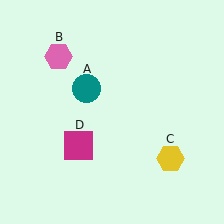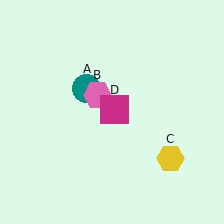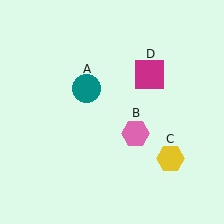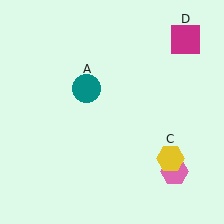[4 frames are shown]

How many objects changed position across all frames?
2 objects changed position: pink hexagon (object B), magenta square (object D).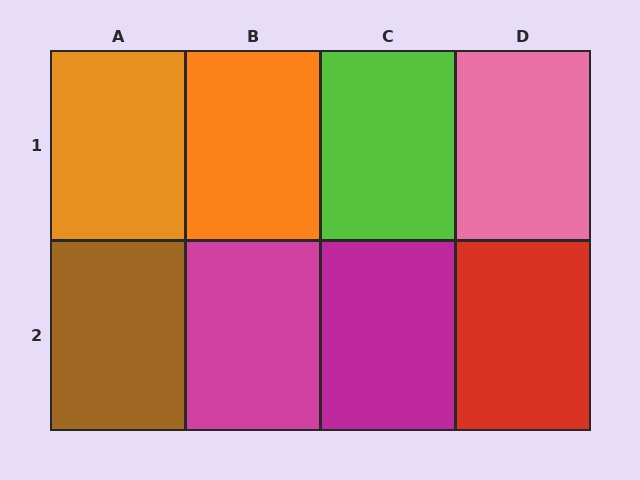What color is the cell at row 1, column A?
Orange.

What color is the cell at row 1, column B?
Orange.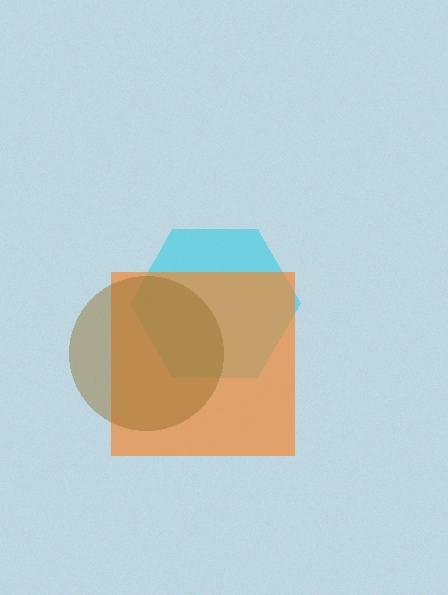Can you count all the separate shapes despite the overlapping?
Yes, there are 3 separate shapes.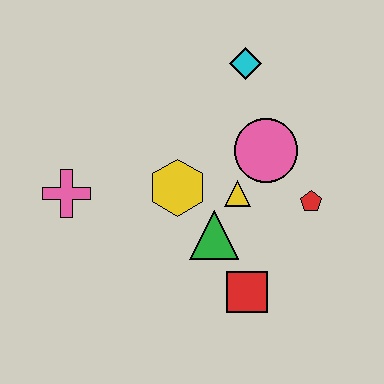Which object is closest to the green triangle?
The yellow triangle is closest to the green triangle.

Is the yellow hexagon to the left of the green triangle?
Yes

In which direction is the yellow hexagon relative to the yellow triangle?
The yellow hexagon is to the left of the yellow triangle.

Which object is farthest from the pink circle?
The pink cross is farthest from the pink circle.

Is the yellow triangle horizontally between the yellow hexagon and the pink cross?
No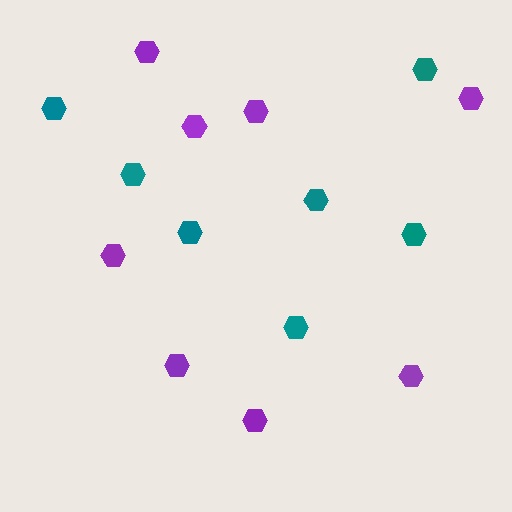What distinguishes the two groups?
There are 2 groups: one group of purple hexagons (8) and one group of teal hexagons (7).